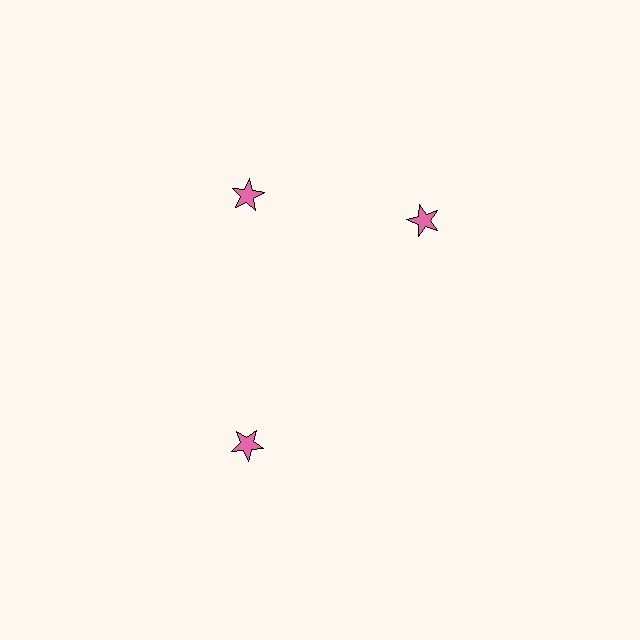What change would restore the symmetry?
The symmetry would be restored by rotating it back into even spacing with its neighbors so that all 3 stars sit at equal angles and equal distance from the center.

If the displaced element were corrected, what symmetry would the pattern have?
It would have 3-fold rotational symmetry — the pattern would map onto itself every 120 degrees.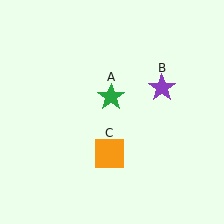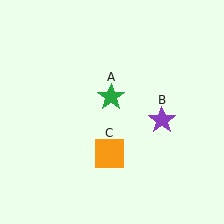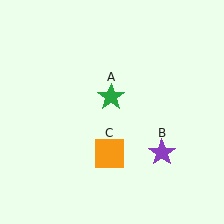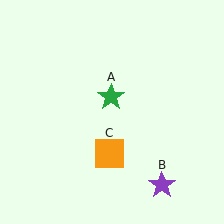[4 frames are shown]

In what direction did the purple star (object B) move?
The purple star (object B) moved down.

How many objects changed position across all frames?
1 object changed position: purple star (object B).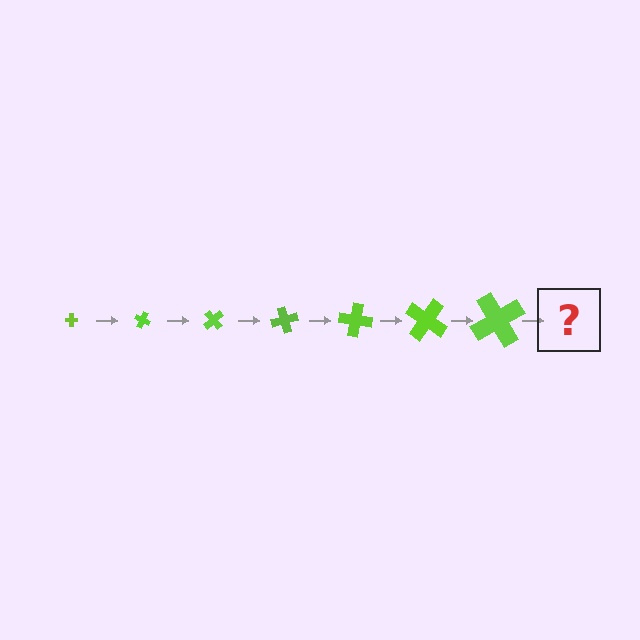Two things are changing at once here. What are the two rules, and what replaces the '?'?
The two rules are that the cross grows larger each step and it rotates 25 degrees each step. The '?' should be a cross, larger than the previous one and rotated 175 degrees from the start.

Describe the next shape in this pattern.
It should be a cross, larger than the previous one and rotated 175 degrees from the start.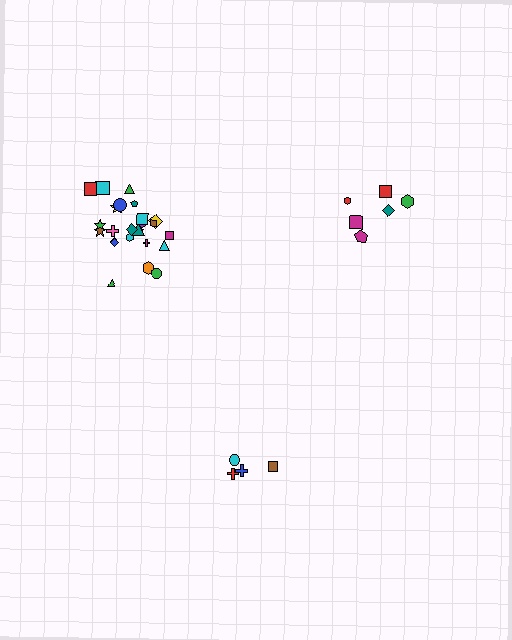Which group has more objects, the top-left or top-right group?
The top-left group.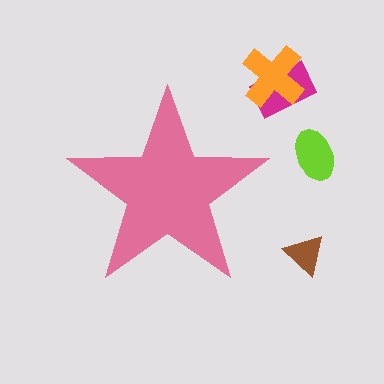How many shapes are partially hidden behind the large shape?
0 shapes are partially hidden.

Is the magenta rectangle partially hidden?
No, the magenta rectangle is fully visible.